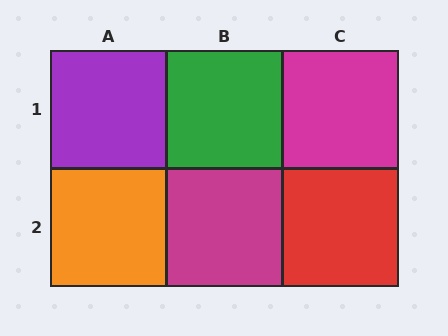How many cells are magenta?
2 cells are magenta.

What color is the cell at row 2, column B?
Magenta.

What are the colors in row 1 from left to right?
Purple, green, magenta.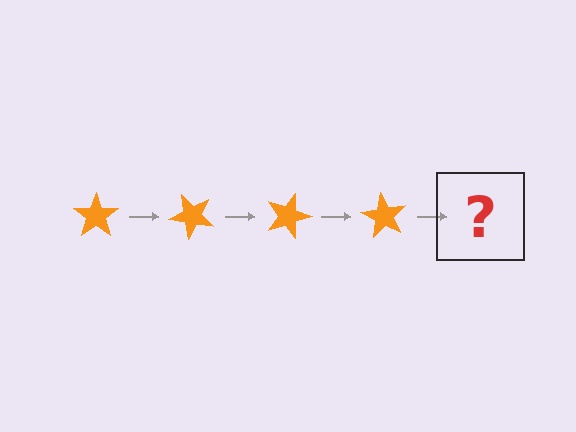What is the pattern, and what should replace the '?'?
The pattern is that the star rotates 45 degrees each step. The '?' should be an orange star rotated 180 degrees.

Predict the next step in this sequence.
The next step is an orange star rotated 180 degrees.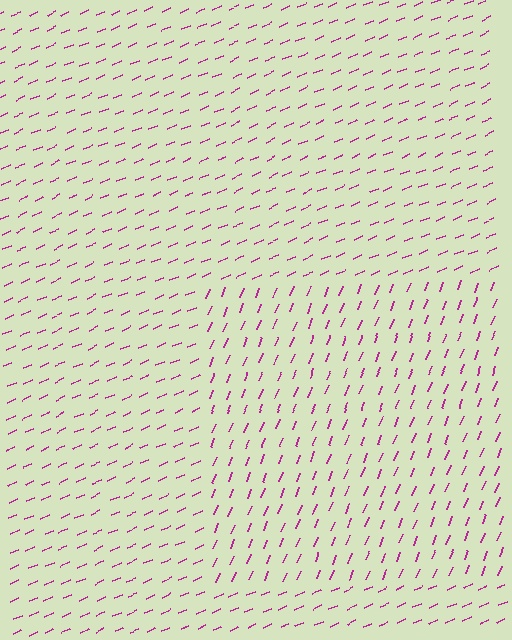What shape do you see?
I see a rectangle.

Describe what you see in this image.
The image is filled with small magenta line segments. A rectangle region in the image has lines oriented differently from the surrounding lines, creating a visible texture boundary.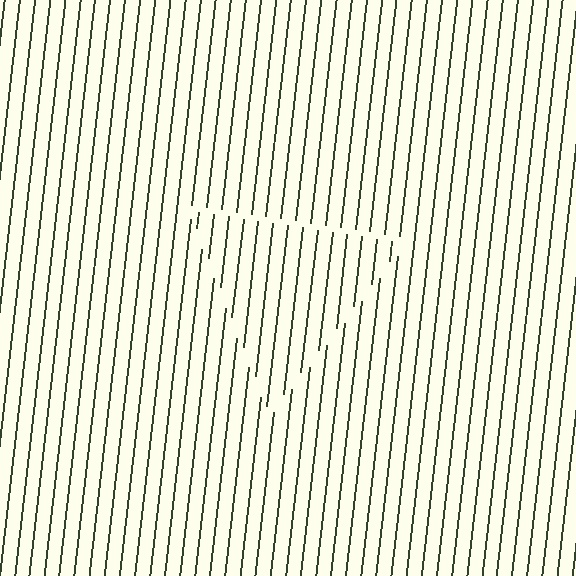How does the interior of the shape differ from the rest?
The interior of the shape contains the same grating, shifted by half a period — the contour is defined by the phase discontinuity where line-ends from the inner and outer gratings abut.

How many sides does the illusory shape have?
3 sides — the line-ends trace a triangle.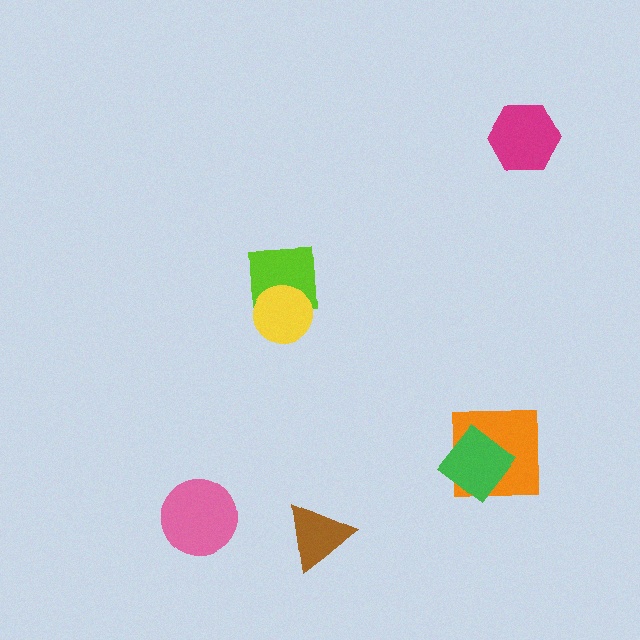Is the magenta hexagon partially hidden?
No, no other shape covers it.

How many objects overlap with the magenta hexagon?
0 objects overlap with the magenta hexagon.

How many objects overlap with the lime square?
1 object overlaps with the lime square.